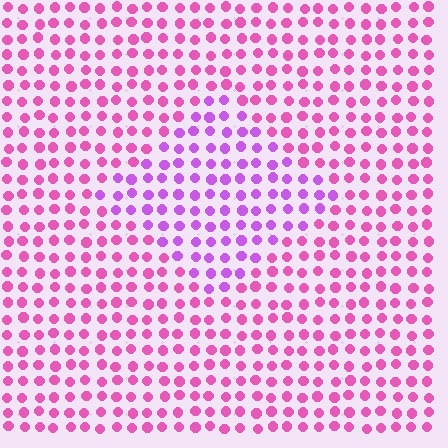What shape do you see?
I see a diamond.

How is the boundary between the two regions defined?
The boundary is defined purely by a slight shift in hue (about 33 degrees). Spacing, size, and orientation are identical on both sides.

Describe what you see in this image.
The image is filled with small pink elements in a uniform arrangement. A diamond-shaped region is visible where the elements are tinted to a slightly different hue, forming a subtle color boundary.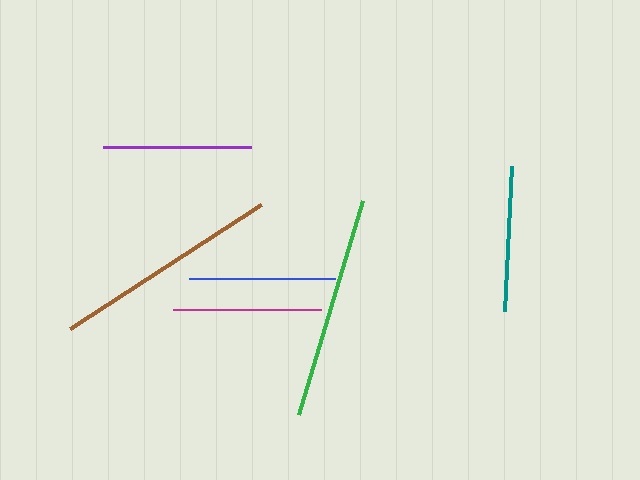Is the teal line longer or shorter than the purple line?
The purple line is longer than the teal line.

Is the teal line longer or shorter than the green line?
The green line is longer than the teal line.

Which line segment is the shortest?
The teal line is the shortest at approximately 145 pixels.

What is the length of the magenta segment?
The magenta segment is approximately 148 pixels long.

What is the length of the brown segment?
The brown segment is approximately 227 pixels long.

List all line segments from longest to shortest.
From longest to shortest: brown, green, magenta, purple, blue, teal.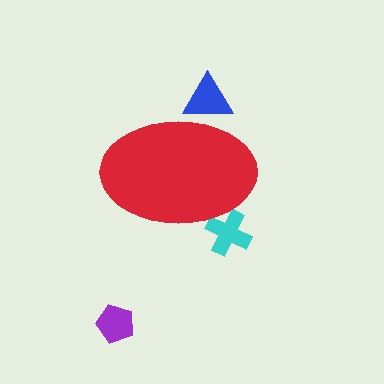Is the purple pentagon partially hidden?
No, the purple pentagon is fully visible.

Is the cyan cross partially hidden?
Yes, the cyan cross is partially hidden behind the red ellipse.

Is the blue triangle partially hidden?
Yes, the blue triangle is partially hidden behind the red ellipse.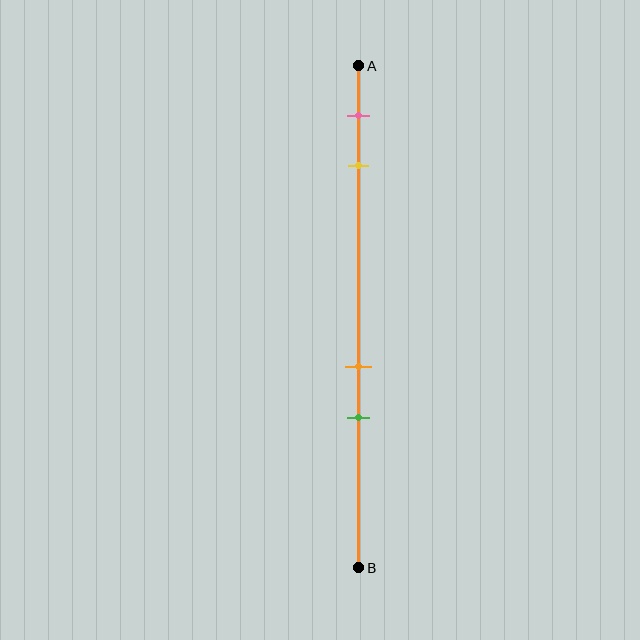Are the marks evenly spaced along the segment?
No, the marks are not evenly spaced.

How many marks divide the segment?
There are 4 marks dividing the segment.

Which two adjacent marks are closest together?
The orange and green marks are the closest adjacent pair.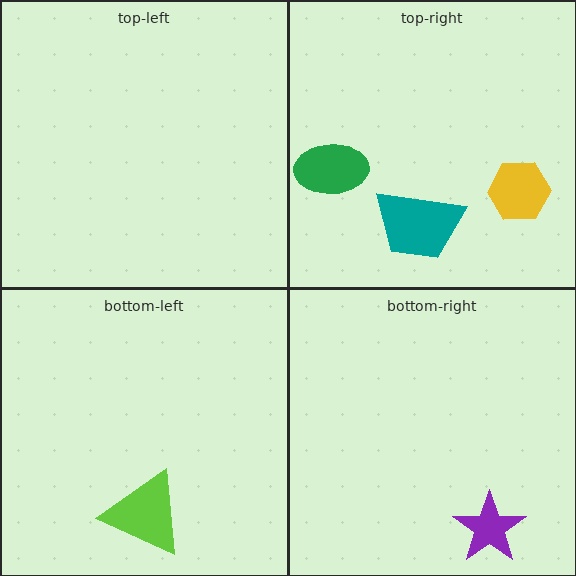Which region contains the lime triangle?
The bottom-left region.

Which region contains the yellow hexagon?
The top-right region.